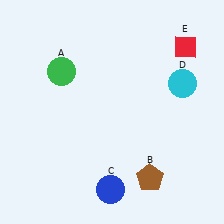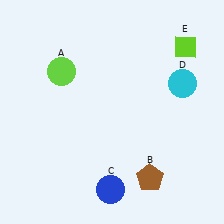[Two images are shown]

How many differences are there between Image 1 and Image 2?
There are 2 differences between the two images.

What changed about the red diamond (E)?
In Image 1, E is red. In Image 2, it changed to lime.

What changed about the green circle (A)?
In Image 1, A is green. In Image 2, it changed to lime.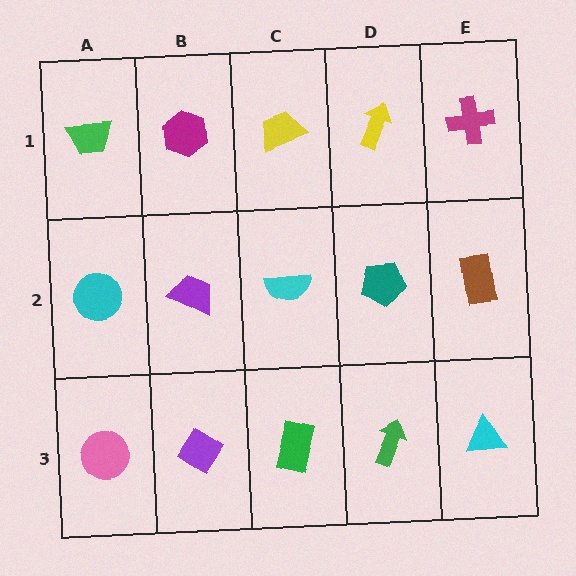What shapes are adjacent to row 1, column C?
A cyan semicircle (row 2, column C), a magenta hexagon (row 1, column B), a yellow arrow (row 1, column D).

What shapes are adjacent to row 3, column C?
A cyan semicircle (row 2, column C), a purple diamond (row 3, column B), a green arrow (row 3, column D).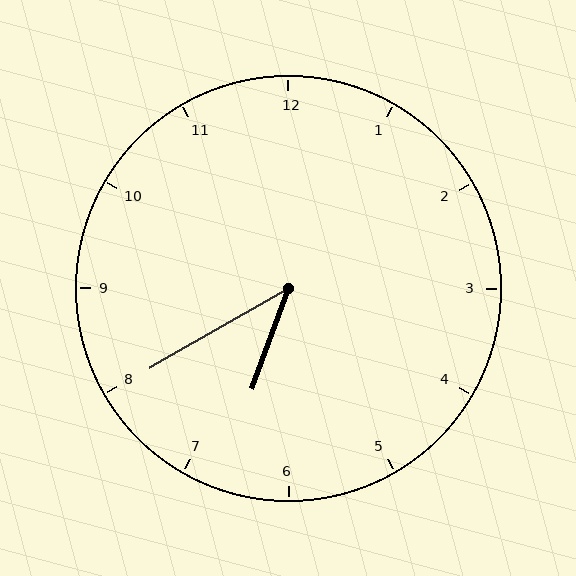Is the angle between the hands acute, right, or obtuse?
It is acute.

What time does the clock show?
6:40.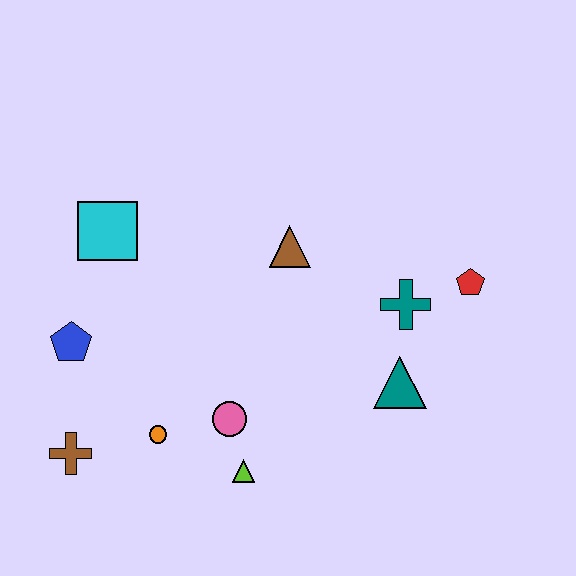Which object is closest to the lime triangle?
The pink circle is closest to the lime triangle.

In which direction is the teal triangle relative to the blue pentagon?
The teal triangle is to the right of the blue pentagon.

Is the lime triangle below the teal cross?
Yes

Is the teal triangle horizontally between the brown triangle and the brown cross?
No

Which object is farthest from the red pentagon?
The brown cross is farthest from the red pentagon.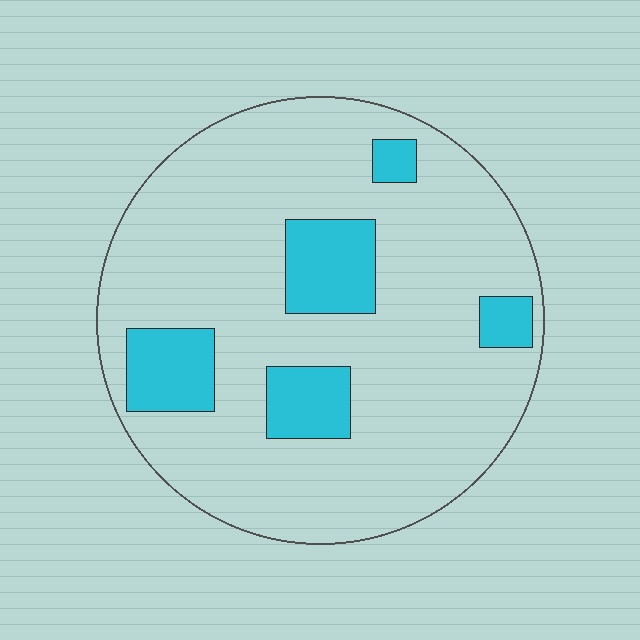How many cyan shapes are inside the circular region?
5.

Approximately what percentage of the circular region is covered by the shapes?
Approximately 15%.